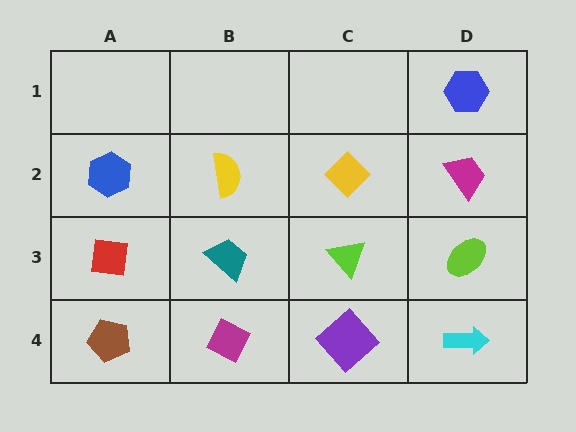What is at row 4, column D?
A cyan arrow.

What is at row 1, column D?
A blue hexagon.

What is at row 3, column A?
A red square.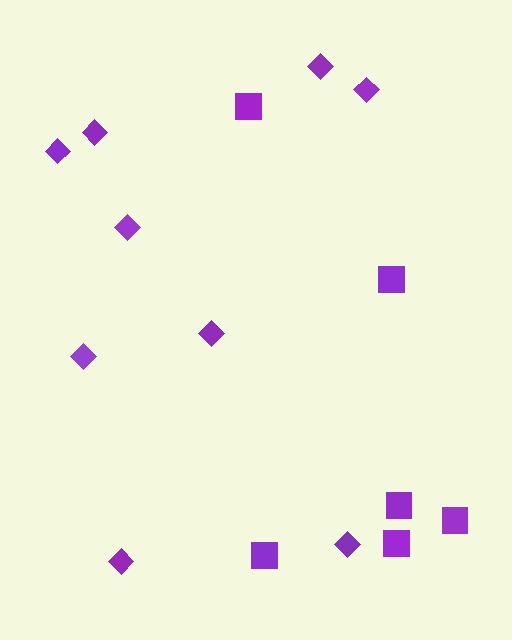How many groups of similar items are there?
There are 2 groups: one group of squares (6) and one group of diamonds (9).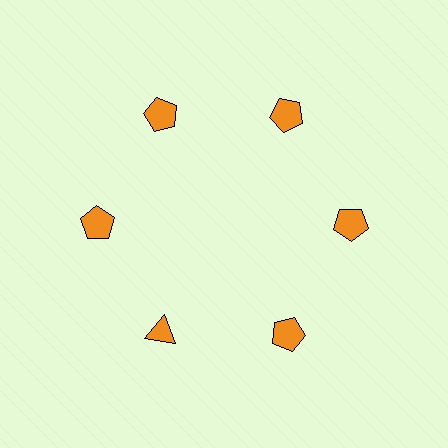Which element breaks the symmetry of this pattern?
The orange triangle at roughly the 7 o'clock position breaks the symmetry. All other shapes are orange pentagons.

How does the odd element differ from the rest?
It has a different shape: triangle instead of pentagon.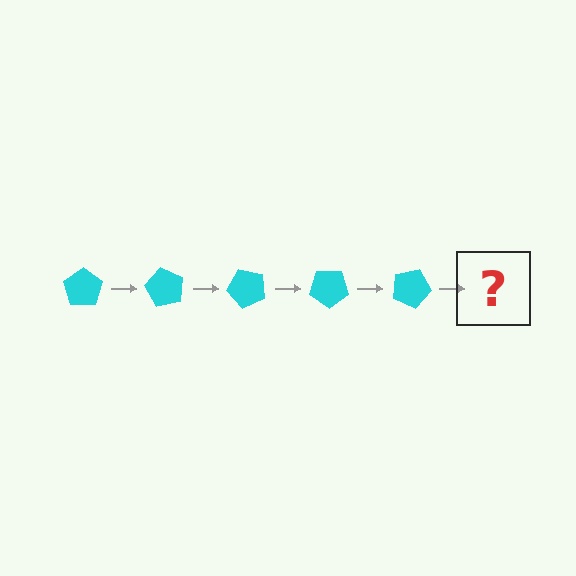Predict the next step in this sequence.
The next step is a cyan pentagon rotated 300 degrees.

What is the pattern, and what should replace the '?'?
The pattern is that the pentagon rotates 60 degrees each step. The '?' should be a cyan pentagon rotated 300 degrees.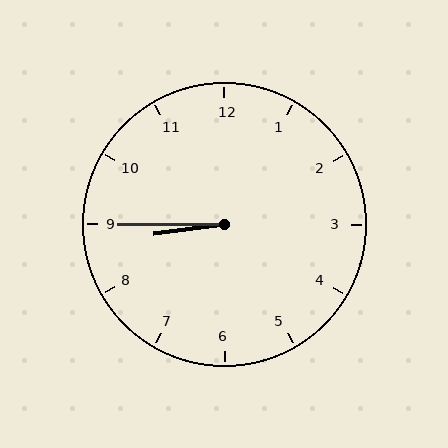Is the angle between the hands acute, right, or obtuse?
It is acute.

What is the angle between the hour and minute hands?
Approximately 8 degrees.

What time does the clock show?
8:45.